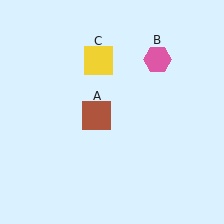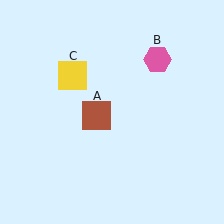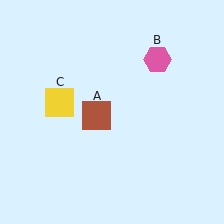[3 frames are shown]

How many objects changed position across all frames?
1 object changed position: yellow square (object C).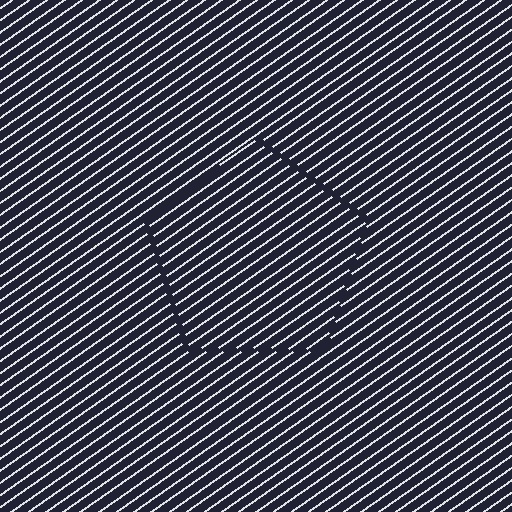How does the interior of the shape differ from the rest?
The interior of the shape contains the same grating, shifted by half a period — the contour is defined by the phase discontinuity where line-ends from the inner and outer gratings abut.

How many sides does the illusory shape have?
5 sides — the line-ends trace a pentagon.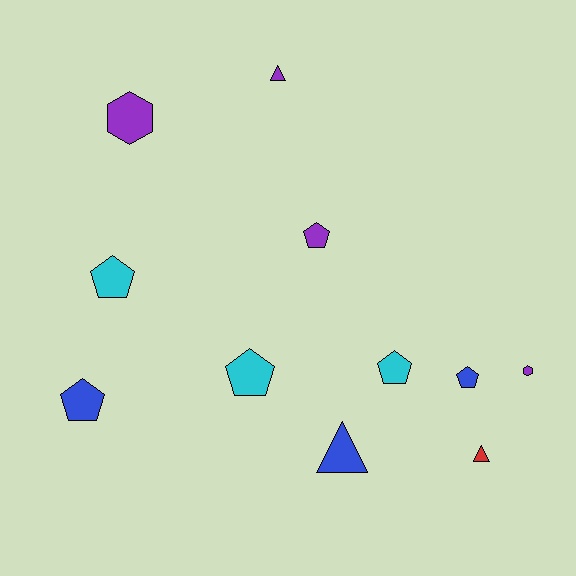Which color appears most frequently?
Purple, with 4 objects.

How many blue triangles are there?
There is 1 blue triangle.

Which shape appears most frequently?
Pentagon, with 6 objects.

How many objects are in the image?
There are 11 objects.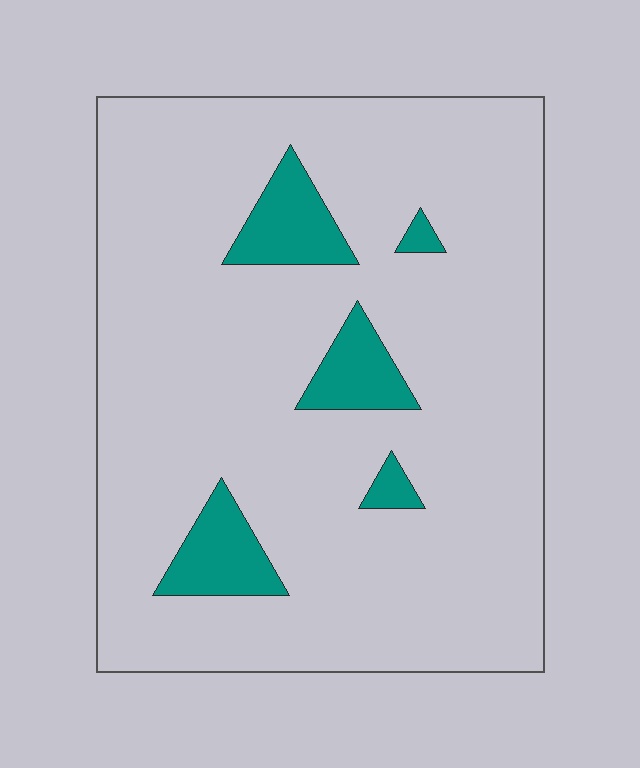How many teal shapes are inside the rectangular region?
5.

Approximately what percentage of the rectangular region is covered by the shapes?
Approximately 10%.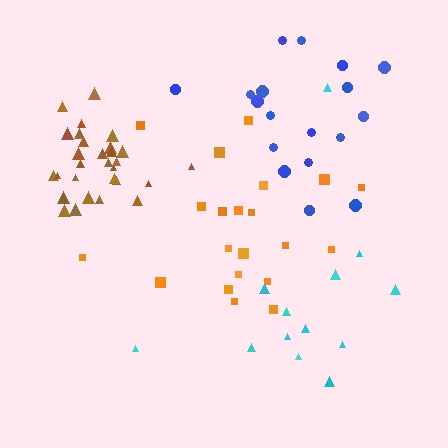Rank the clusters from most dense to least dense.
brown, orange, blue, cyan.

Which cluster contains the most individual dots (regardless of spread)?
Brown (30).